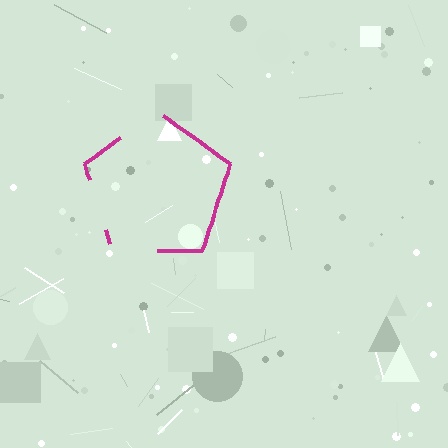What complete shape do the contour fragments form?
The contour fragments form a pentagon.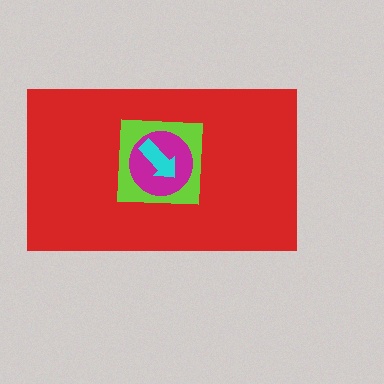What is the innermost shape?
The cyan arrow.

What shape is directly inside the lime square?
The magenta circle.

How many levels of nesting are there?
4.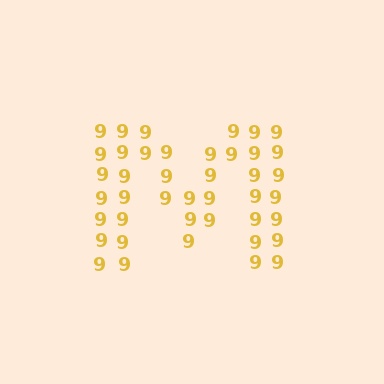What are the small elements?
The small elements are digit 9's.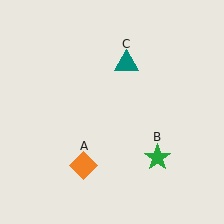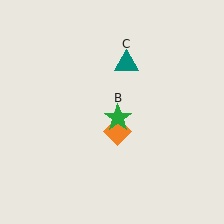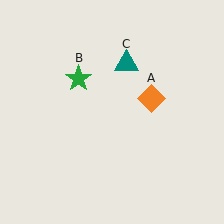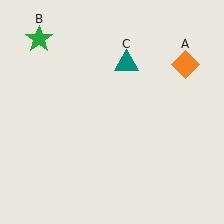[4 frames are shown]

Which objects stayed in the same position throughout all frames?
Teal triangle (object C) remained stationary.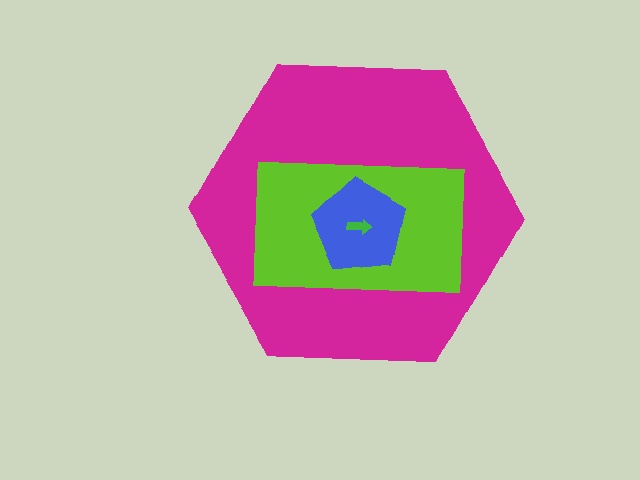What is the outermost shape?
The magenta hexagon.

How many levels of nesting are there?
4.